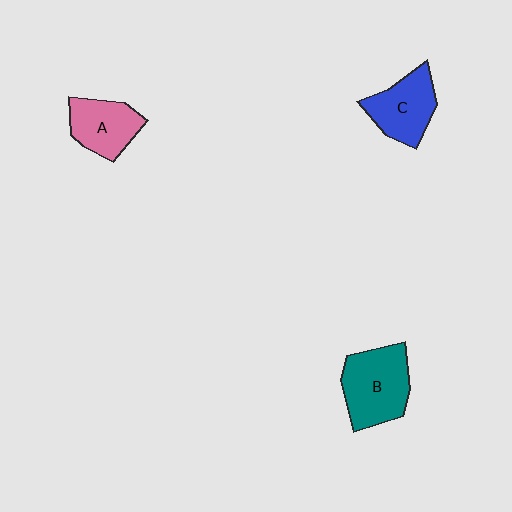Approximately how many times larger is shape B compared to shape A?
Approximately 1.3 times.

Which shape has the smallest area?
Shape A (pink).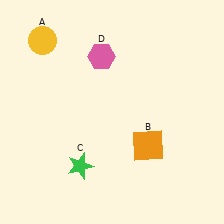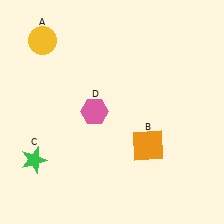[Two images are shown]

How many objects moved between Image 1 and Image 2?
2 objects moved between the two images.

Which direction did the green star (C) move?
The green star (C) moved left.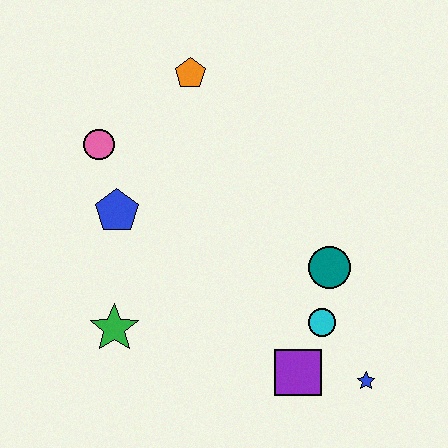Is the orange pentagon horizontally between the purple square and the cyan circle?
No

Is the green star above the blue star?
Yes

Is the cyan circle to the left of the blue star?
Yes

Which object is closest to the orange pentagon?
The pink circle is closest to the orange pentagon.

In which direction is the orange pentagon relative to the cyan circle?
The orange pentagon is above the cyan circle.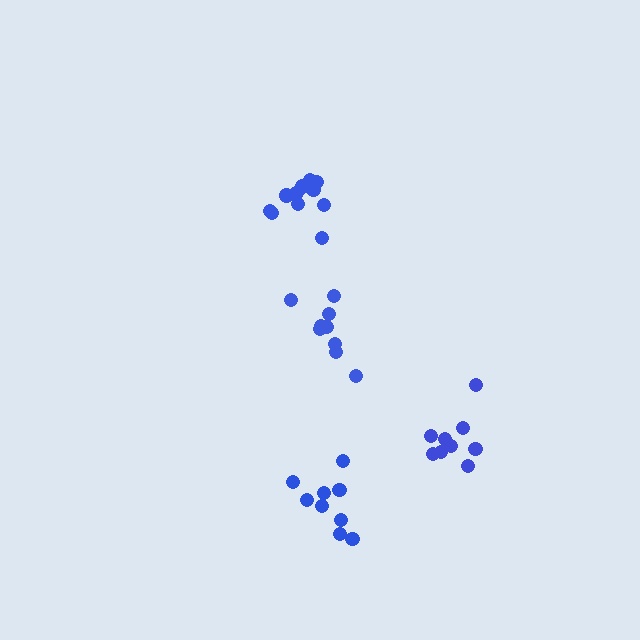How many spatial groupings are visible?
There are 4 spatial groupings.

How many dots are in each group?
Group 1: 9 dots, Group 2: 11 dots, Group 3: 9 dots, Group 4: 9 dots (38 total).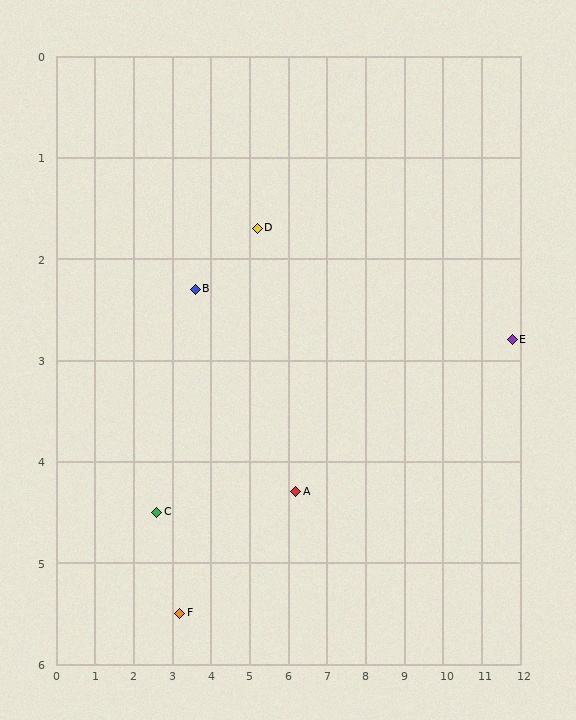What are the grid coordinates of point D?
Point D is at approximately (5.2, 1.7).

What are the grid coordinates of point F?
Point F is at approximately (3.2, 5.5).